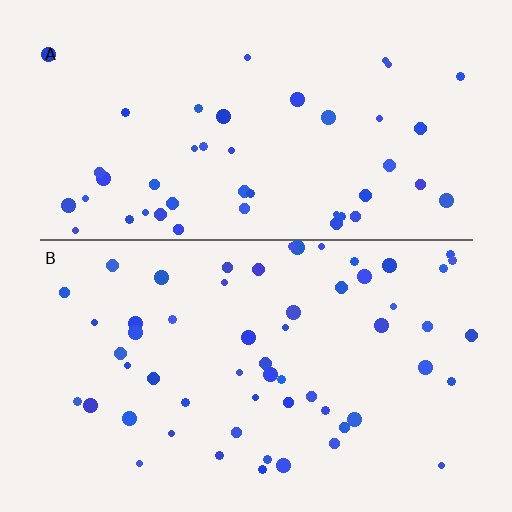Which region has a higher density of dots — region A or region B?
B (the bottom).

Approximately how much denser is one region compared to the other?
Approximately 1.3× — region B over region A.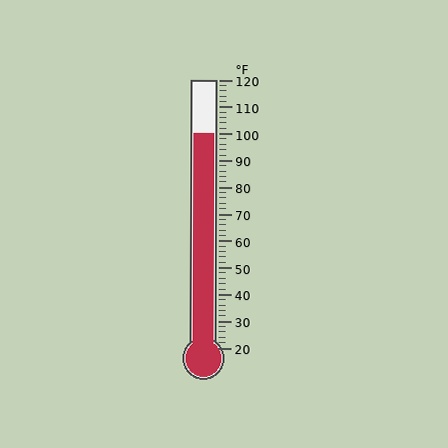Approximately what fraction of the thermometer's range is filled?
The thermometer is filled to approximately 80% of its range.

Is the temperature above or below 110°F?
The temperature is below 110°F.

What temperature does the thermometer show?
The thermometer shows approximately 100°F.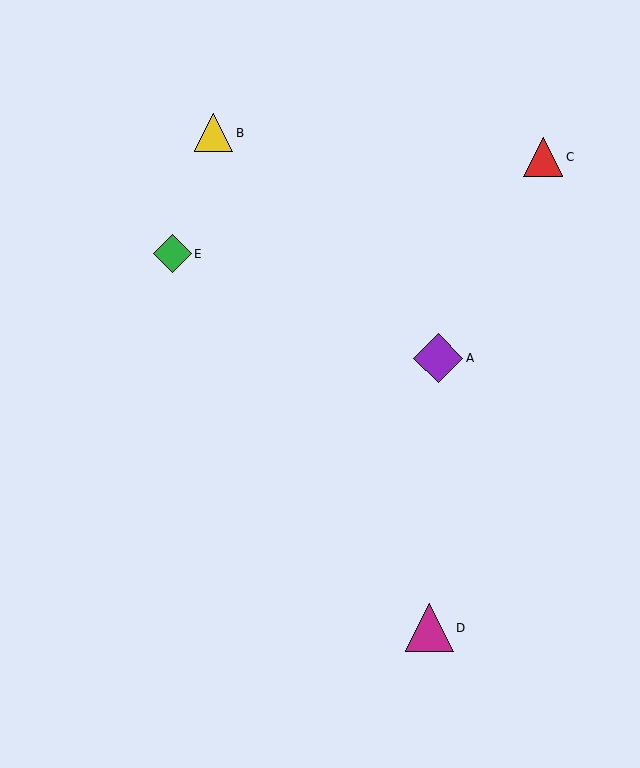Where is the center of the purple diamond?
The center of the purple diamond is at (438, 358).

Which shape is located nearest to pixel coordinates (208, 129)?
The yellow triangle (labeled B) at (214, 133) is nearest to that location.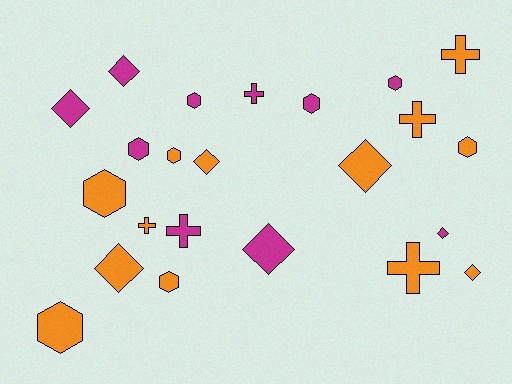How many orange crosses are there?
There are 4 orange crosses.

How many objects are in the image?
There are 23 objects.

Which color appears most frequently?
Orange, with 13 objects.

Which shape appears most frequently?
Hexagon, with 9 objects.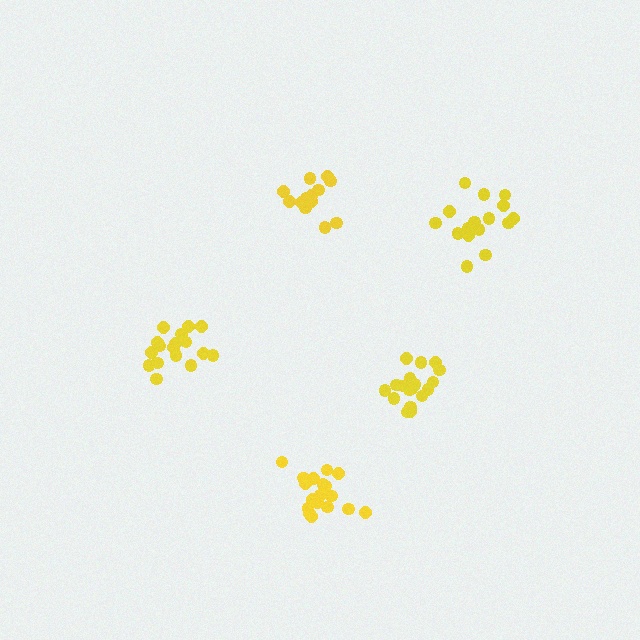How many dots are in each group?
Group 1: 17 dots, Group 2: 15 dots, Group 3: 18 dots, Group 4: 16 dots, Group 5: 19 dots (85 total).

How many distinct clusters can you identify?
There are 5 distinct clusters.